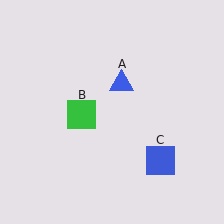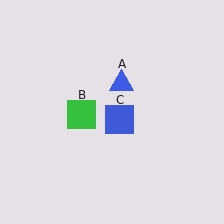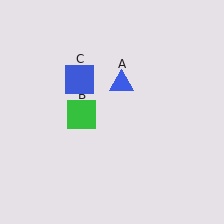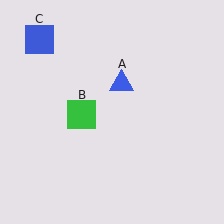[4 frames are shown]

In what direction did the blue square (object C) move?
The blue square (object C) moved up and to the left.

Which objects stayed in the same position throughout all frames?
Blue triangle (object A) and green square (object B) remained stationary.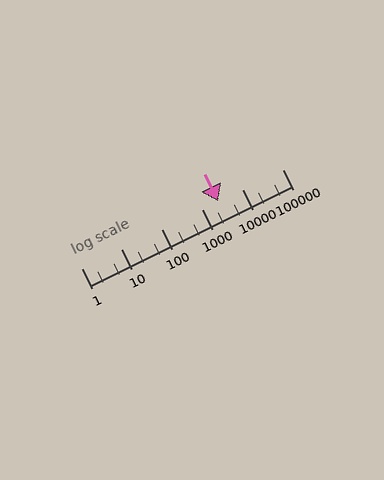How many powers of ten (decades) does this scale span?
The scale spans 5 decades, from 1 to 100000.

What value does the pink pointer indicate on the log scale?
The pointer indicates approximately 2600.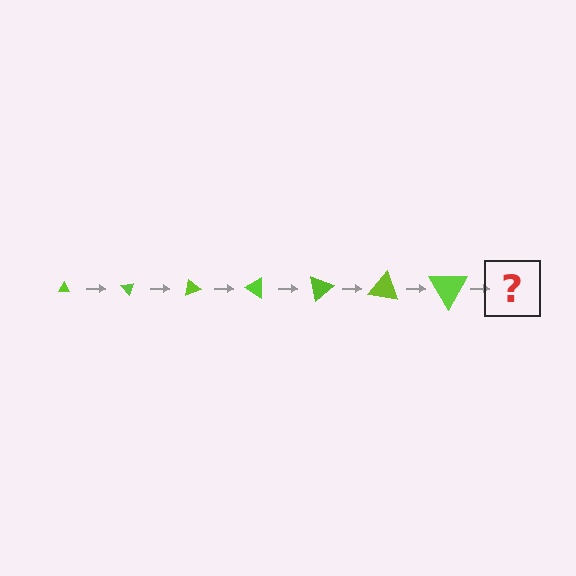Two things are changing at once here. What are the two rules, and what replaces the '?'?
The two rules are that the triangle grows larger each step and it rotates 50 degrees each step. The '?' should be a triangle, larger than the previous one and rotated 350 degrees from the start.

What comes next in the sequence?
The next element should be a triangle, larger than the previous one and rotated 350 degrees from the start.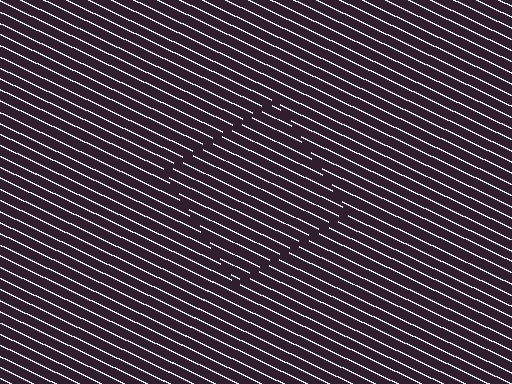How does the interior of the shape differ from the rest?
The interior of the shape contains the same grating, shifted by half a period — the contour is defined by the phase discontinuity where line-ends from the inner and outer gratings abut.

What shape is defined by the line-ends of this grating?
An illusory square. The interior of the shape contains the same grating, shifted by half a period — the contour is defined by the phase discontinuity where line-ends from the inner and outer gratings abut.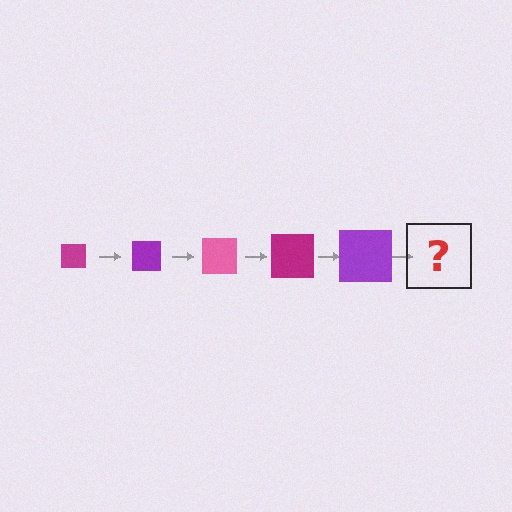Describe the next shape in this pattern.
It should be a pink square, larger than the previous one.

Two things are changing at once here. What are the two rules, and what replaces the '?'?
The two rules are that the square grows larger each step and the color cycles through magenta, purple, and pink. The '?' should be a pink square, larger than the previous one.